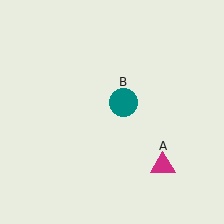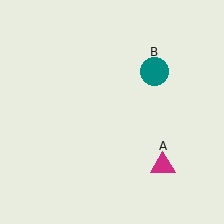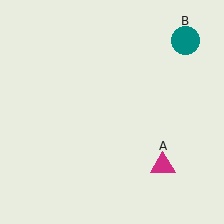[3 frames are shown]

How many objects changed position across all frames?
1 object changed position: teal circle (object B).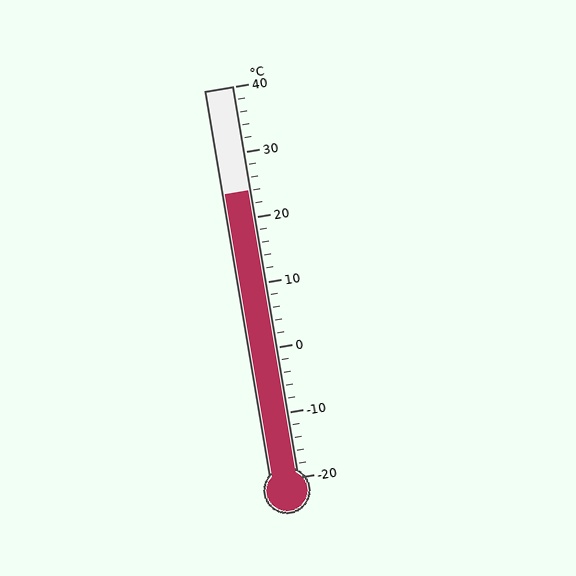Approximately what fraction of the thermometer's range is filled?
The thermometer is filled to approximately 75% of its range.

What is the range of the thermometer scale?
The thermometer scale ranges from -20°C to 40°C.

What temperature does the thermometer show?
The thermometer shows approximately 24°C.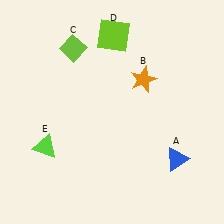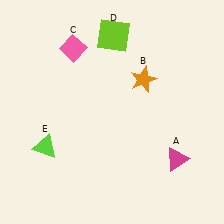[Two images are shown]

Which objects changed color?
A changed from blue to magenta. C changed from lime to pink.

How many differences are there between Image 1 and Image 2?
There are 2 differences between the two images.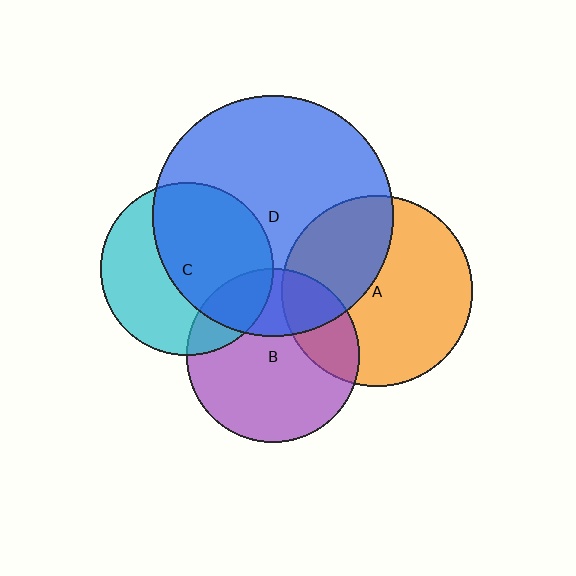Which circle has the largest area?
Circle D (blue).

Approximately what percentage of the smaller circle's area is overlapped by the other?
Approximately 20%.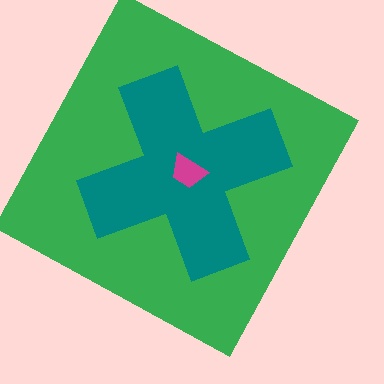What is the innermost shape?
The magenta trapezoid.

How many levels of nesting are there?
3.